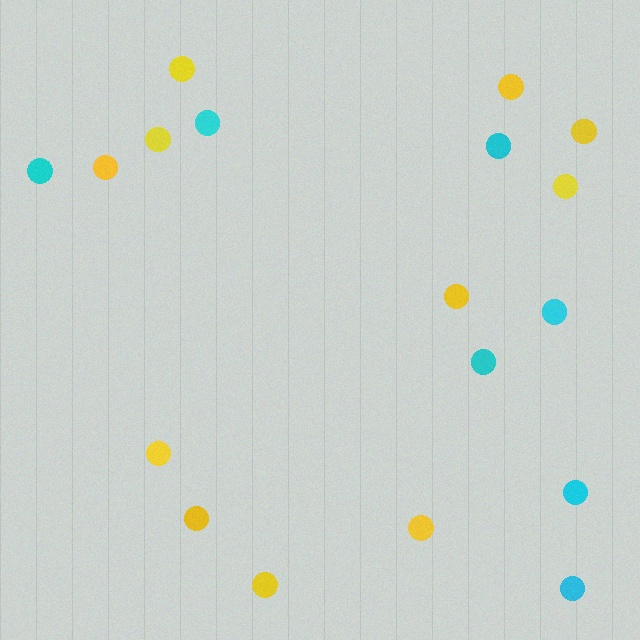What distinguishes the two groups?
There are 2 groups: one group of yellow circles (11) and one group of cyan circles (7).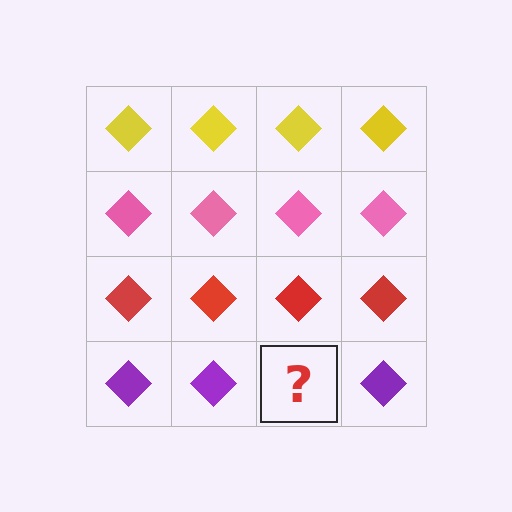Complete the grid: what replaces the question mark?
The question mark should be replaced with a purple diamond.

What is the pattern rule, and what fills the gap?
The rule is that each row has a consistent color. The gap should be filled with a purple diamond.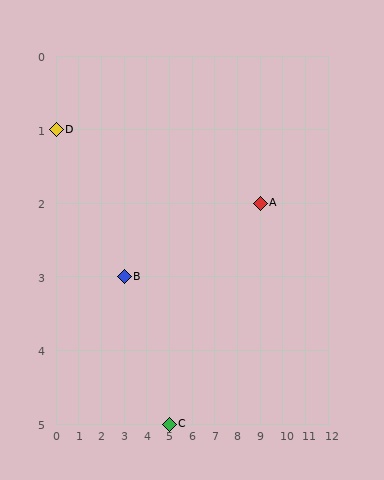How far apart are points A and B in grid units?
Points A and B are 6 columns and 1 row apart (about 6.1 grid units diagonally).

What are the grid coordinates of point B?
Point B is at grid coordinates (3, 3).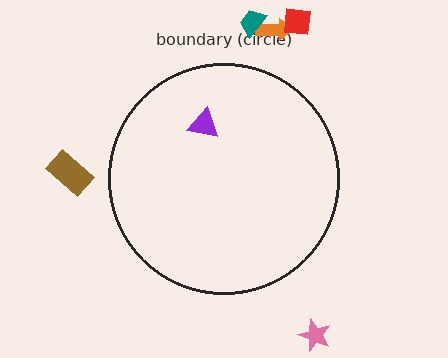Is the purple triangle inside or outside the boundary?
Inside.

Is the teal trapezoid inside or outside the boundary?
Outside.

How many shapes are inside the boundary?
1 inside, 5 outside.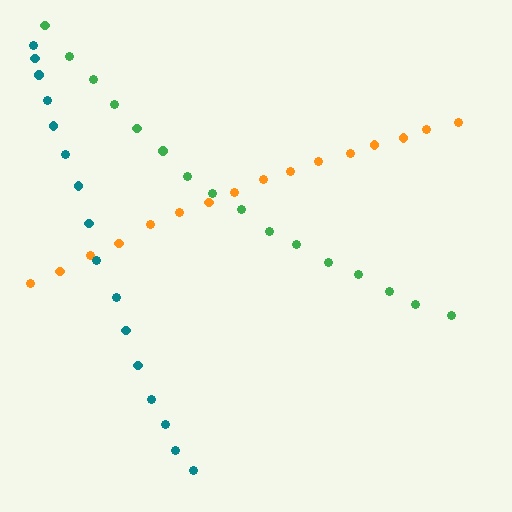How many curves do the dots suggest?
There are 3 distinct paths.